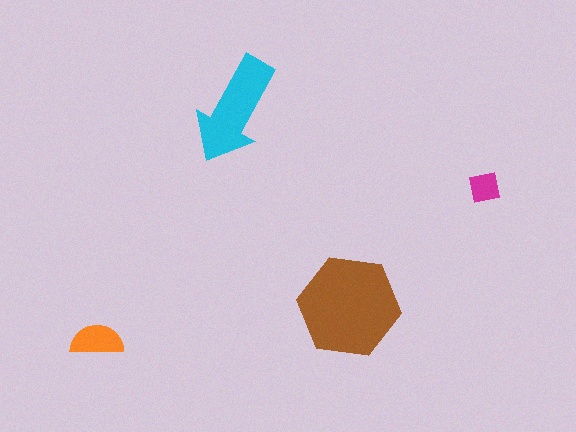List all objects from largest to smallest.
The brown hexagon, the cyan arrow, the orange semicircle, the magenta square.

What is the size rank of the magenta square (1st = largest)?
4th.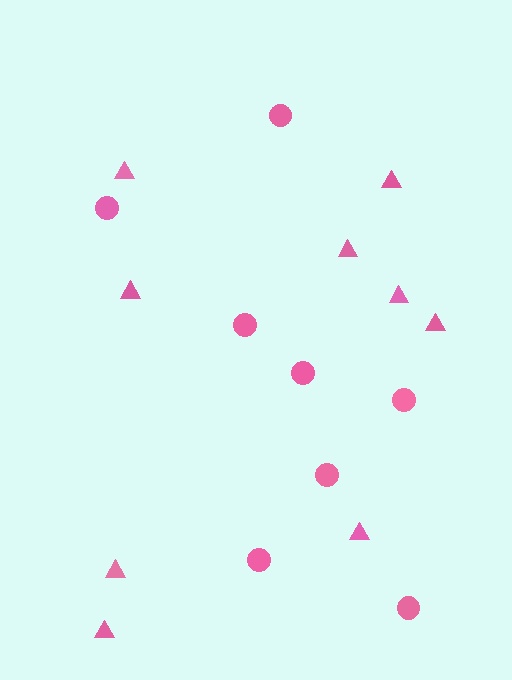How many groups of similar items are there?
There are 2 groups: one group of triangles (9) and one group of circles (8).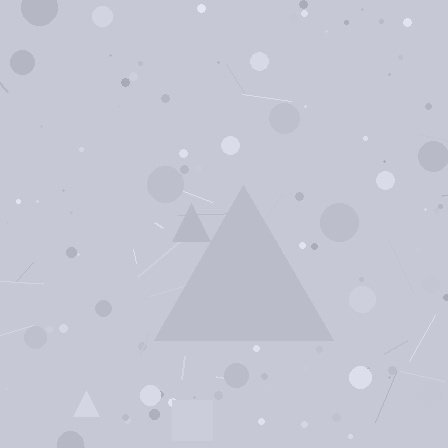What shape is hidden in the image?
A triangle is hidden in the image.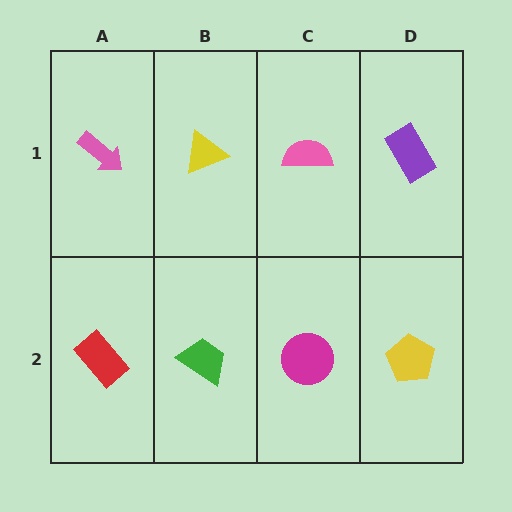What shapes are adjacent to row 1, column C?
A magenta circle (row 2, column C), a yellow triangle (row 1, column B), a purple rectangle (row 1, column D).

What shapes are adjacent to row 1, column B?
A green trapezoid (row 2, column B), a pink arrow (row 1, column A), a pink semicircle (row 1, column C).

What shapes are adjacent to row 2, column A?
A pink arrow (row 1, column A), a green trapezoid (row 2, column B).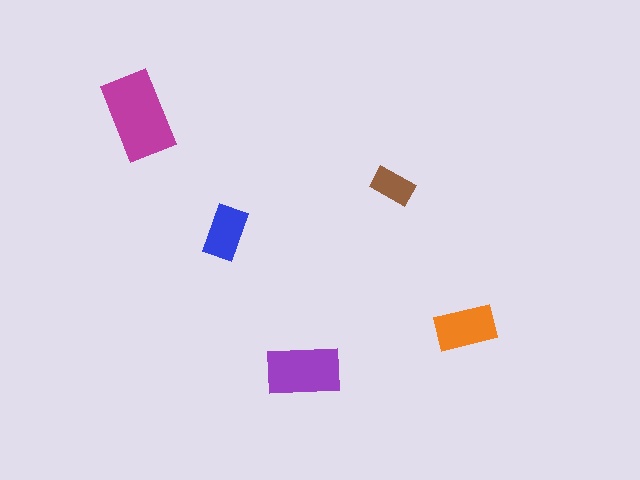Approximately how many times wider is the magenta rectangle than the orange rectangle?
About 1.5 times wider.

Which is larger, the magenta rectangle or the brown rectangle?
The magenta one.